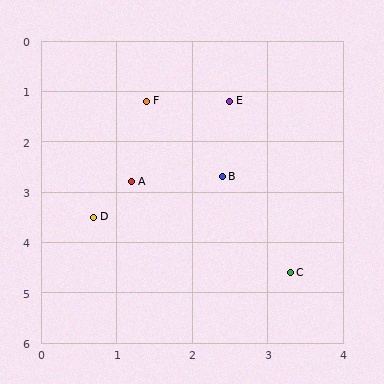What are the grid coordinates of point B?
Point B is at approximately (2.4, 2.7).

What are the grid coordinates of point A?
Point A is at approximately (1.2, 2.8).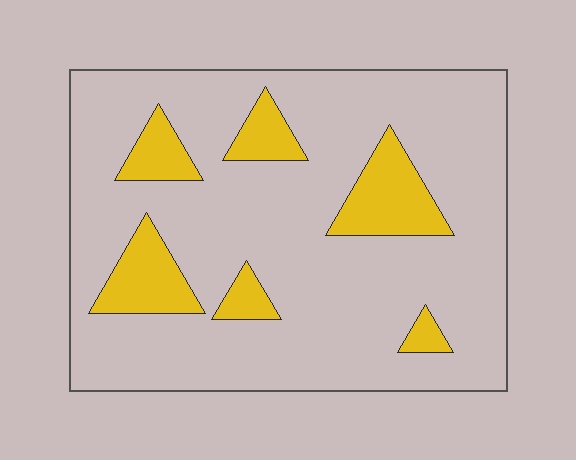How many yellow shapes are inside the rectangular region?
6.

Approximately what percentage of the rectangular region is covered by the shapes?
Approximately 15%.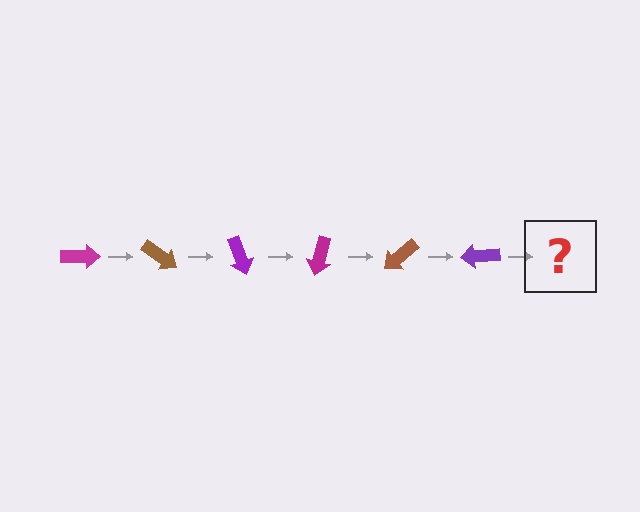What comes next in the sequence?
The next element should be a magenta arrow, rotated 210 degrees from the start.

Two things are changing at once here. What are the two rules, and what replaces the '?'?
The two rules are that it rotates 35 degrees each step and the color cycles through magenta, brown, and purple. The '?' should be a magenta arrow, rotated 210 degrees from the start.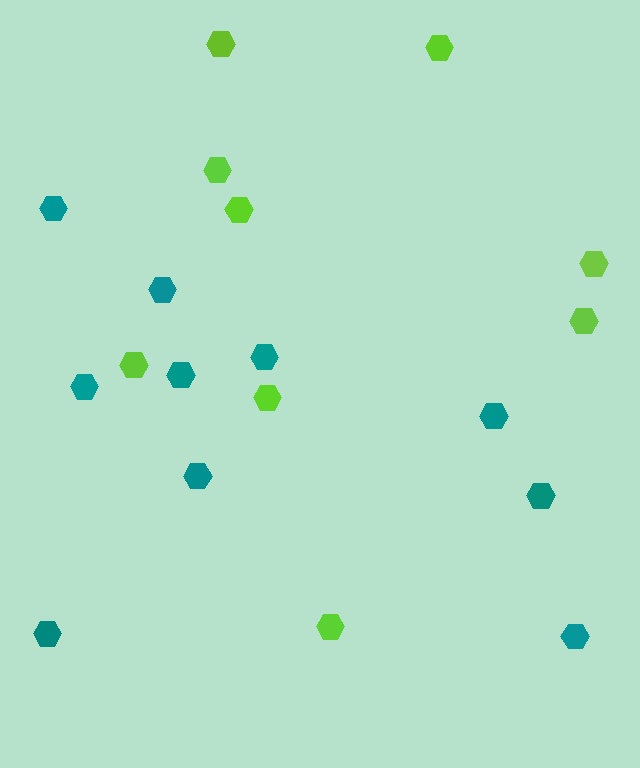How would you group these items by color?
There are 2 groups: one group of teal hexagons (10) and one group of lime hexagons (9).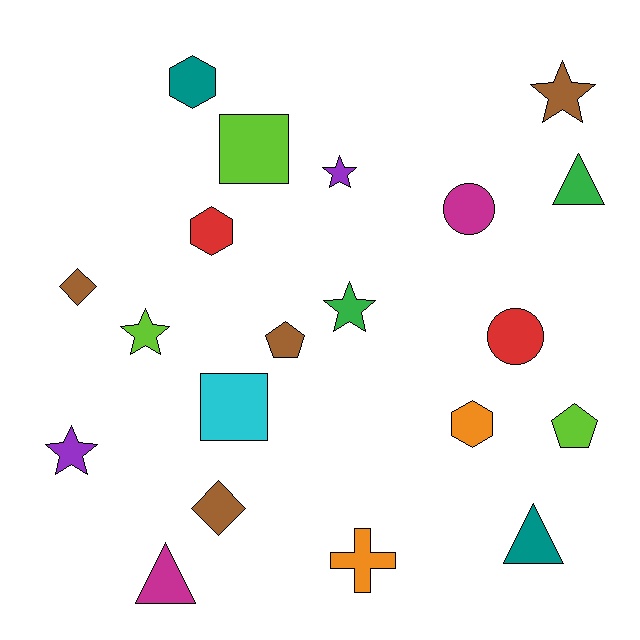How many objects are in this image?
There are 20 objects.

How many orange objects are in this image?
There are 2 orange objects.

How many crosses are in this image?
There is 1 cross.